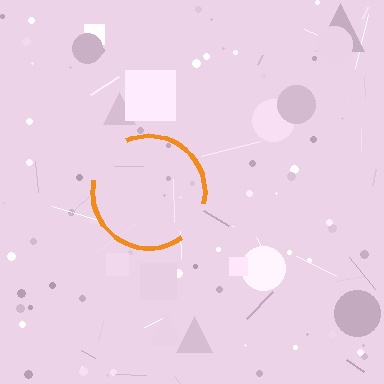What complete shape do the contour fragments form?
The contour fragments form a circle.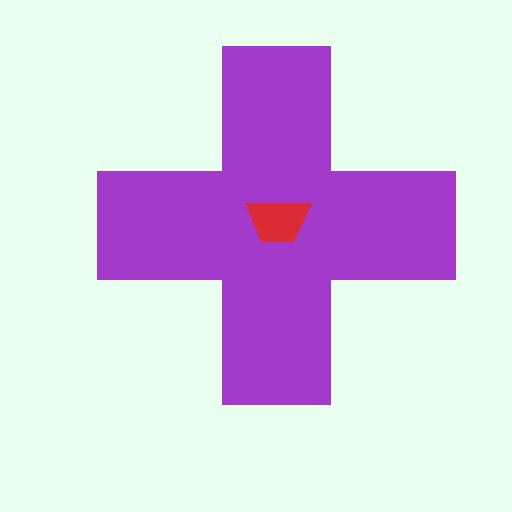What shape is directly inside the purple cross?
The red trapezoid.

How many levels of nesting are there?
2.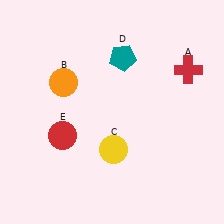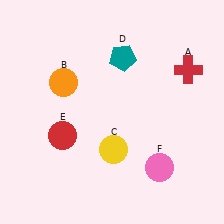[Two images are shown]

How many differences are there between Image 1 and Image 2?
There is 1 difference between the two images.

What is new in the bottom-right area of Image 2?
A pink circle (F) was added in the bottom-right area of Image 2.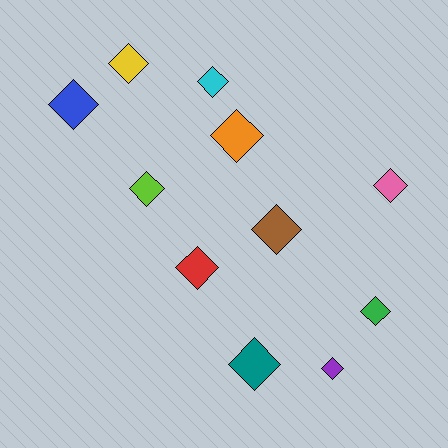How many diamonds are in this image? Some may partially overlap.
There are 11 diamonds.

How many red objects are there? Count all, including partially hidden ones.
There is 1 red object.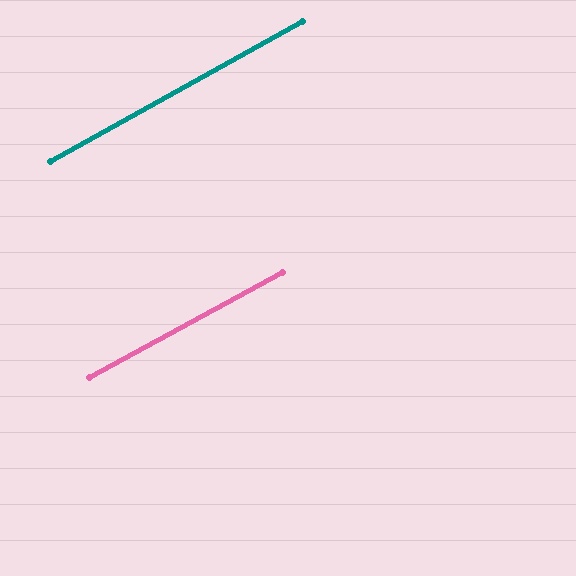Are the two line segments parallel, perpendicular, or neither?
Parallel — their directions differ by only 0.3°.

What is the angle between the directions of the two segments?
Approximately 0 degrees.